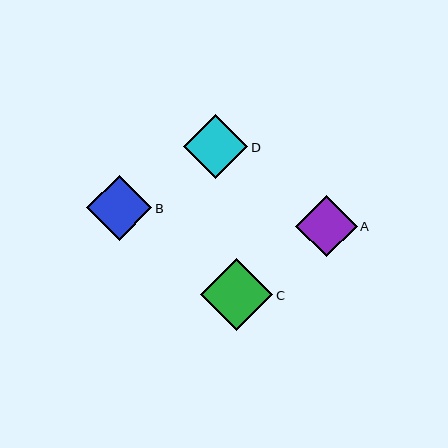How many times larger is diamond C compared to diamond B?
Diamond C is approximately 1.1 times the size of diamond B.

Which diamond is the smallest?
Diamond A is the smallest with a size of approximately 62 pixels.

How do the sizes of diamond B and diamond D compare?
Diamond B and diamond D are approximately the same size.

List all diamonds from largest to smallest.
From largest to smallest: C, B, D, A.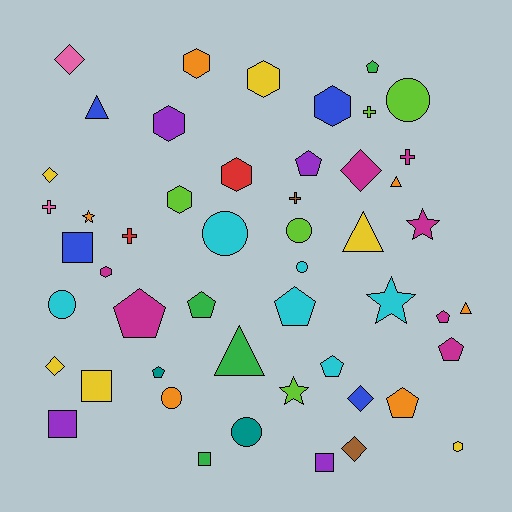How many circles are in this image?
There are 7 circles.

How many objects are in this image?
There are 50 objects.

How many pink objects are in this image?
There are 2 pink objects.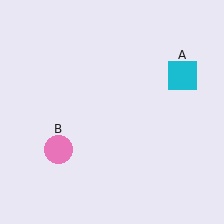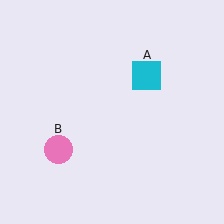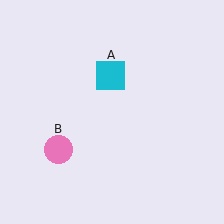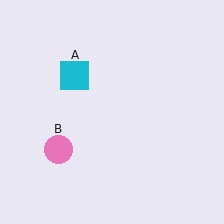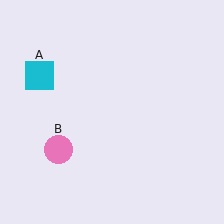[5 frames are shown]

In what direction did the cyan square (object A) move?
The cyan square (object A) moved left.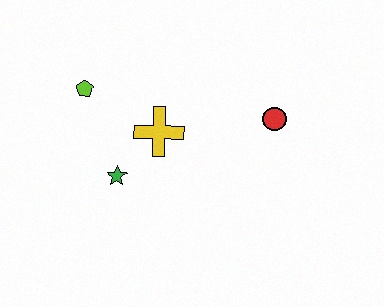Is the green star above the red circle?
No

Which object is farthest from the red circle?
The lime pentagon is farthest from the red circle.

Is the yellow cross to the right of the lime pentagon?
Yes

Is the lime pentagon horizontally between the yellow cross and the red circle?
No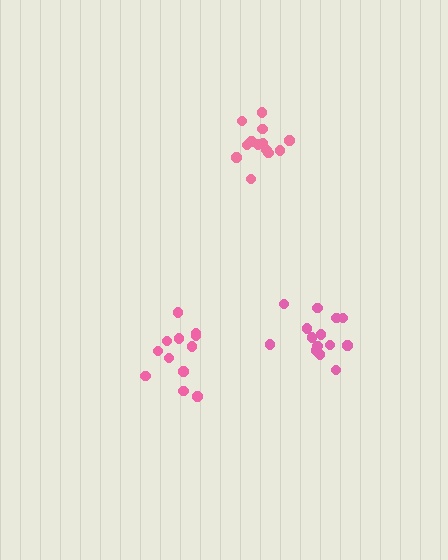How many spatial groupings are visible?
There are 3 spatial groupings.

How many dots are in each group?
Group 1: 15 dots, Group 2: 12 dots, Group 3: 13 dots (40 total).